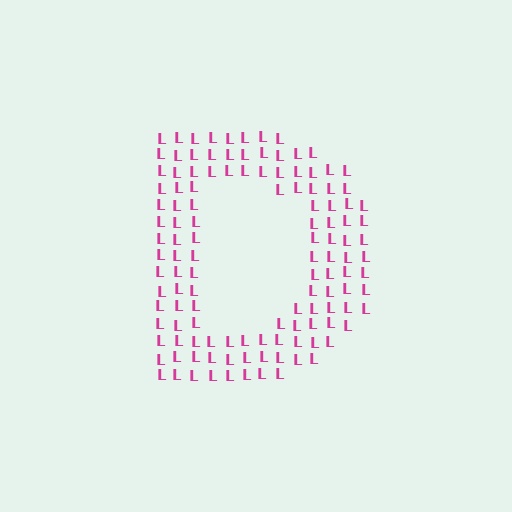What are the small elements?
The small elements are letter L's.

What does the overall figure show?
The overall figure shows the letter D.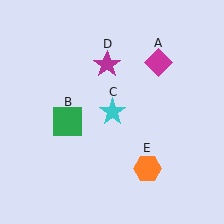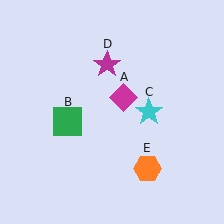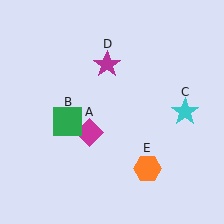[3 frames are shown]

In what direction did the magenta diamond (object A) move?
The magenta diamond (object A) moved down and to the left.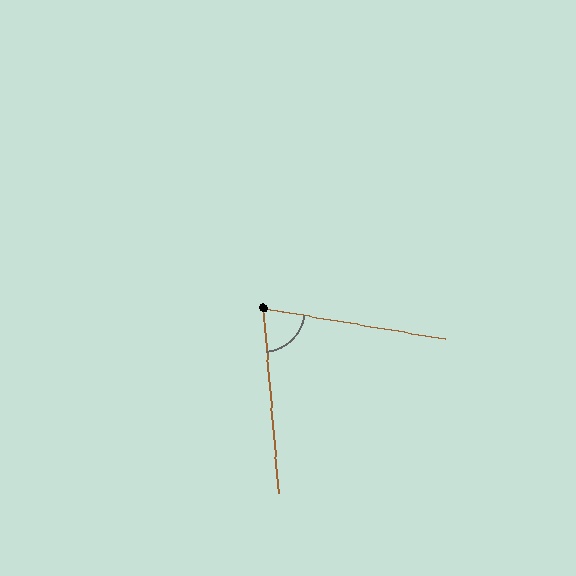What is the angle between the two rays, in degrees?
Approximately 76 degrees.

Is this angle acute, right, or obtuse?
It is acute.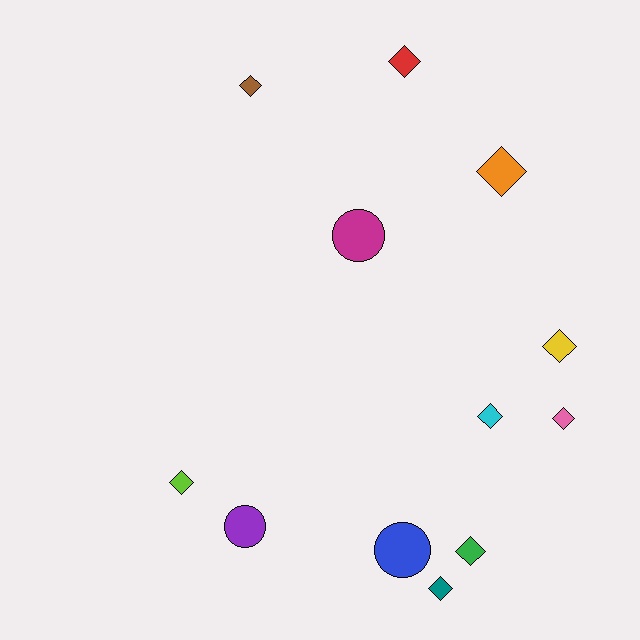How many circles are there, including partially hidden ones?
There are 3 circles.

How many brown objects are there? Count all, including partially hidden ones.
There is 1 brown object.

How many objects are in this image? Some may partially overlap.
There are 12 objects.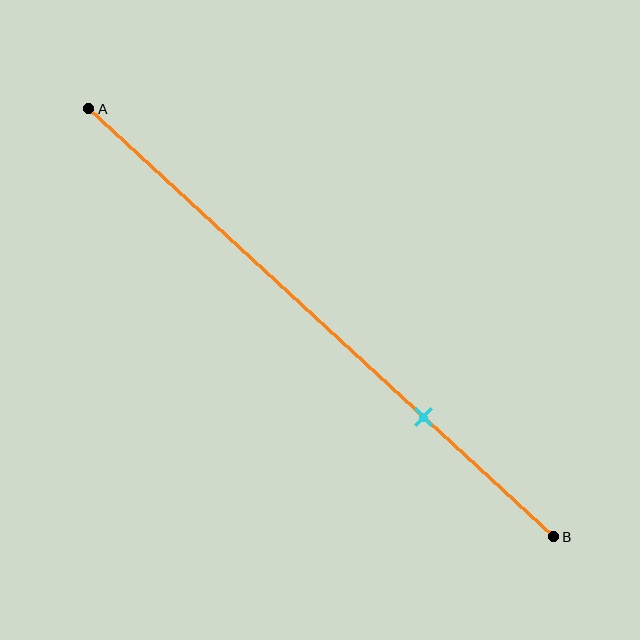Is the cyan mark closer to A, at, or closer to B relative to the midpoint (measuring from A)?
The cyan mark is closer to point B than the midpoint of segment AB.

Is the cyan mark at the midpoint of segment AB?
No, the mark is at about 70% from A, not at the 50% midpoint.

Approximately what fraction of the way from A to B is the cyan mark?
The cyan mark is approximately 70% of the way from A to B.